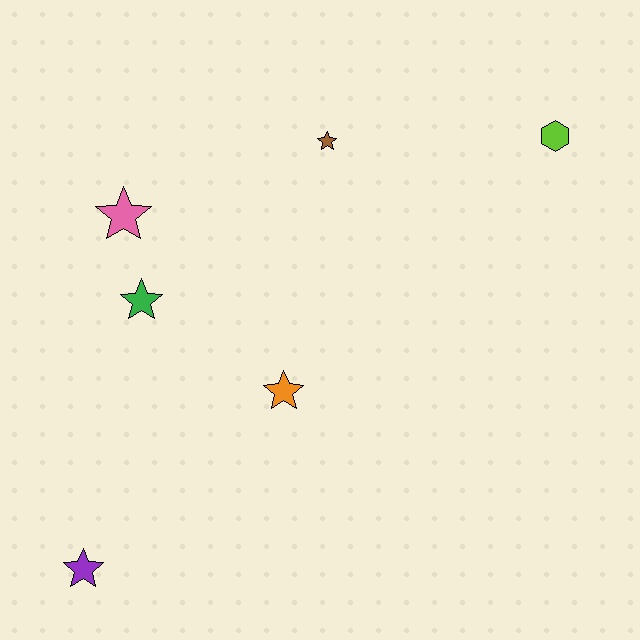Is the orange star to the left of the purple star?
No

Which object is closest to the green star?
The pink star is closest to the green star.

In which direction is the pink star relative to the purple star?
The pink star is above the purple star.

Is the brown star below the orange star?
No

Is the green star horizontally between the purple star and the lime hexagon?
Yes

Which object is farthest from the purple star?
The lime hexagon is farthest from the purple star.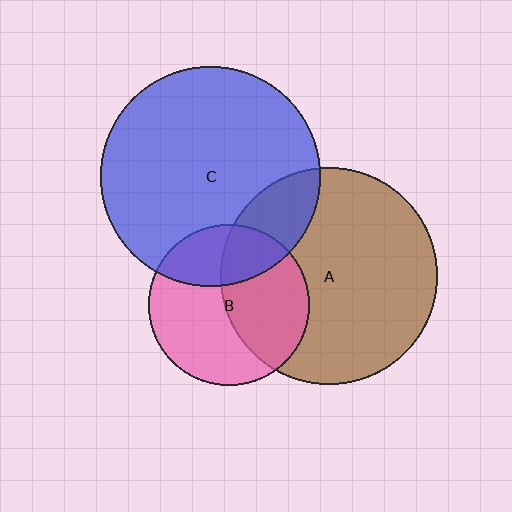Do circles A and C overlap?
Yes.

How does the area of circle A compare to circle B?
Approximately 1.8 times.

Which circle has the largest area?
Circle C (blue).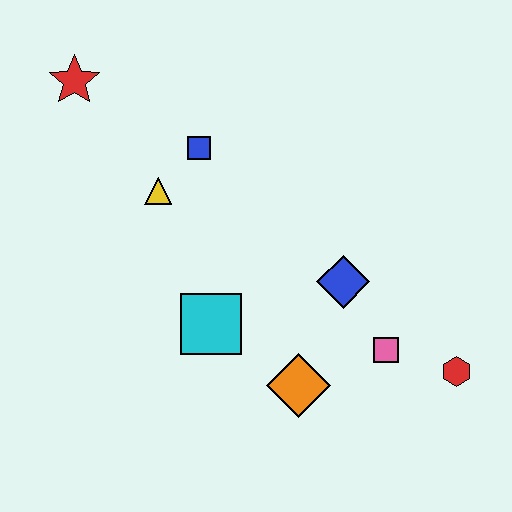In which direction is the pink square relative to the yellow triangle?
The pink square is to the right of the yellow triangle.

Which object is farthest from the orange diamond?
The red star is farthest from the orange diamond.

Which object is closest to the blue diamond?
The pink square is closest to the blue diamond.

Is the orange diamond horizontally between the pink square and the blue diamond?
No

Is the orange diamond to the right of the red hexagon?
No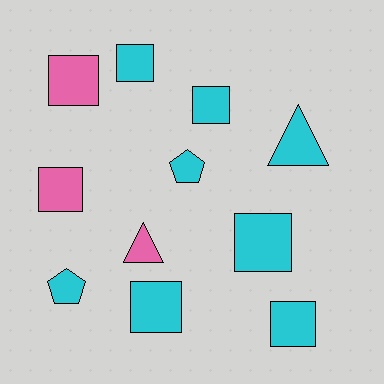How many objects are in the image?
There are 11 objects.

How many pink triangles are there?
There is 1 pink triangle.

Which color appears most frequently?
Cyan, with 8 objects.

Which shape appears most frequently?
Square, with 7 objects.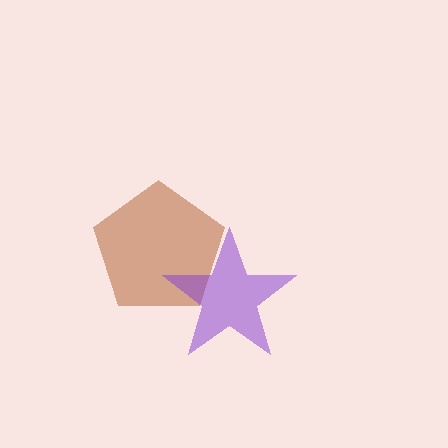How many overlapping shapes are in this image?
There are 2 overlapping shapes in the image.